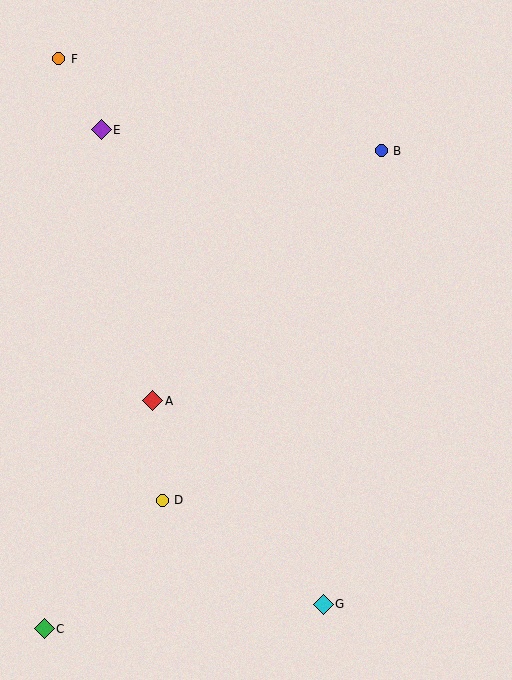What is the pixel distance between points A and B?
The distance between A and B is 339 pixels.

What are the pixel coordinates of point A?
Point A is at (153, 401).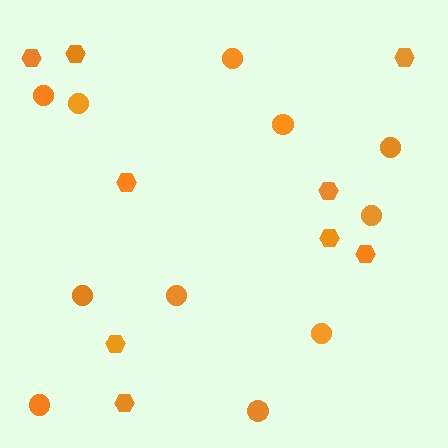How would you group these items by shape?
There are 2 groups: one group of hexagons (9) and one group of circles (11).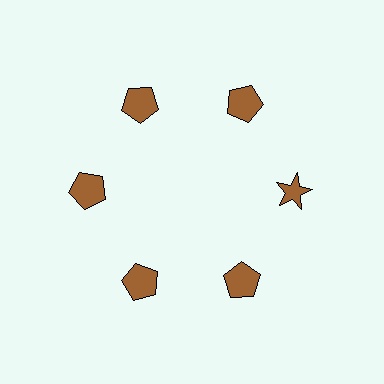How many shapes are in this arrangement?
There are 6 shapes arranged in a ring pattern.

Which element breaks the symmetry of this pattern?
The brown star at roughly the 3 o'clock position breaks the symmetry. All other shapes are brown pentagons.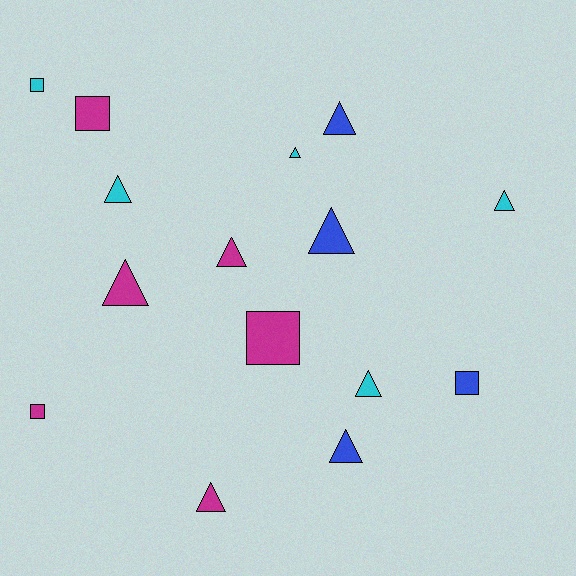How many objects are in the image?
There are 15 objects.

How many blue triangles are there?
There are 3 blue triangles.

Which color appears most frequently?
Magenta, with 6 objects.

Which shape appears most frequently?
Triangle, with 10 objects.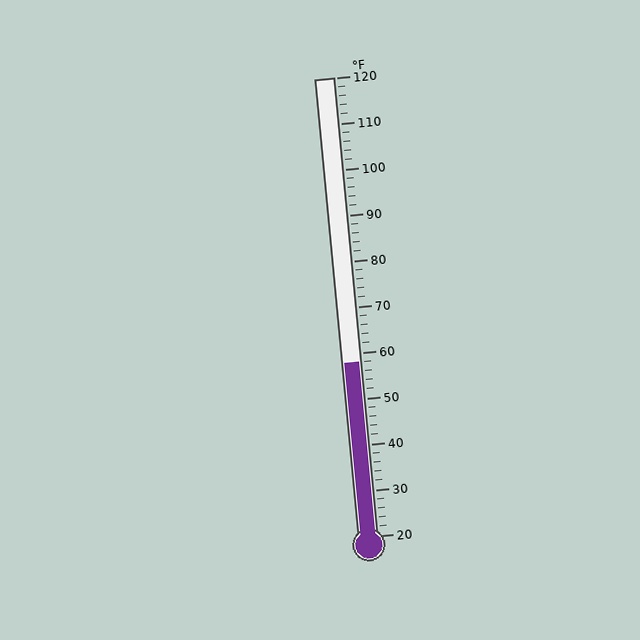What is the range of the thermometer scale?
The thermometer scale ranges from 20°F to 120°F.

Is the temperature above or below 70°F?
The temperature is below 70°F.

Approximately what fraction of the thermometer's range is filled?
The thermometer is filled to approximately 40% of its range.